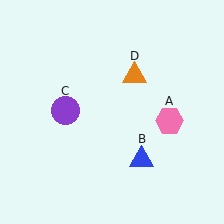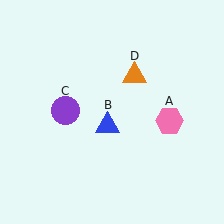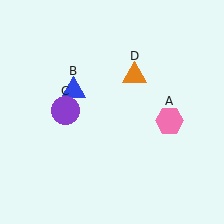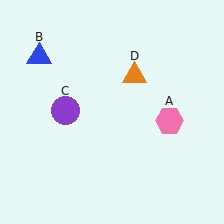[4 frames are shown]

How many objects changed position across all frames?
1 object changed position: blue triangle (object B).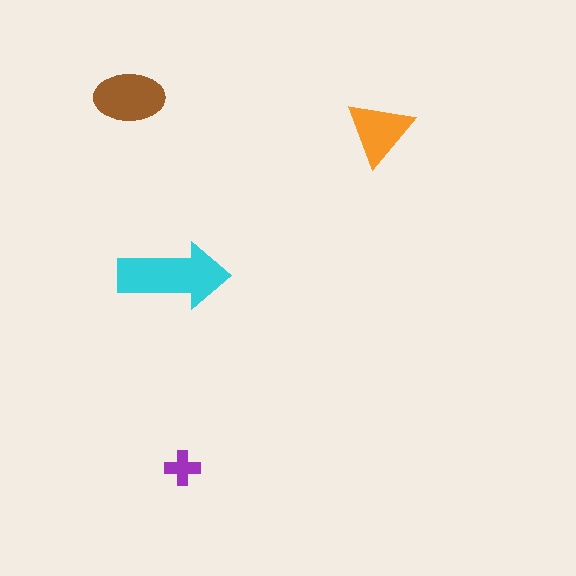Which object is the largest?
The cyan arrow.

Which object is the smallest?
The purple cross.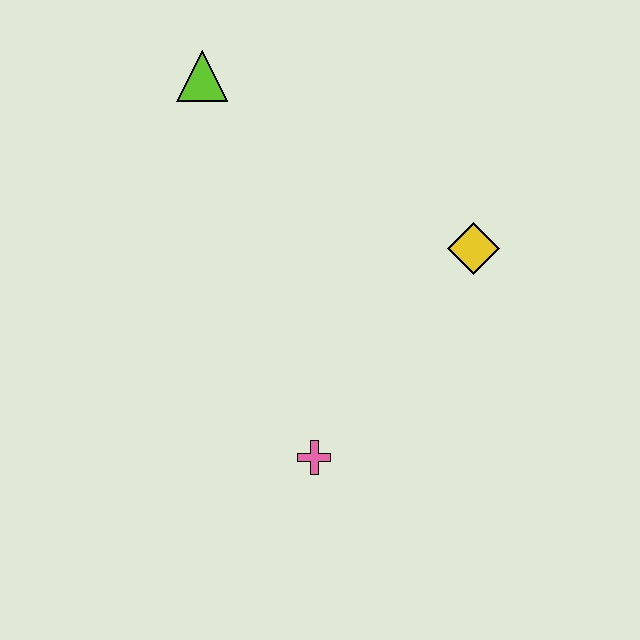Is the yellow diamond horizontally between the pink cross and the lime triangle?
No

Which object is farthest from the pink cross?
The lime triangle is farthest from the pink cross.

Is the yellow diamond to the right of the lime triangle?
Yes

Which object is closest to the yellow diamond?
The pink cross is closest to the yellow diamond.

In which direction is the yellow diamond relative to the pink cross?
The yellow diamond is above the pink cross.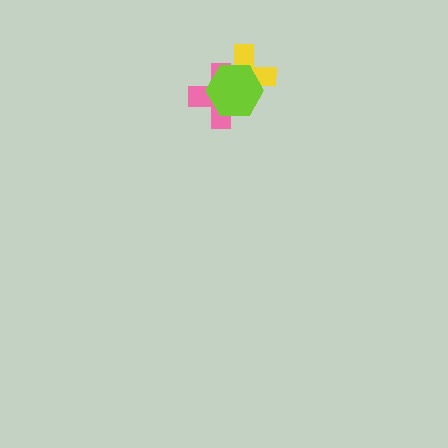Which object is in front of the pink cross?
The lime hexagon is in front of the pink cross.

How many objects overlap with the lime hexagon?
2 objects overlap with the lime hexagon.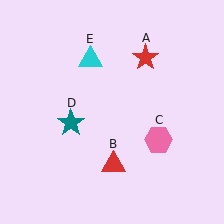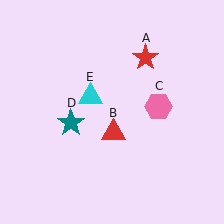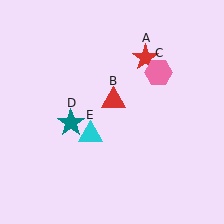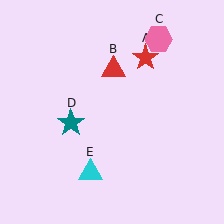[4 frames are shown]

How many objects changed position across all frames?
3 objects changed position: red triangle (object B), pink hexagon (object C), cyan triangle (object E).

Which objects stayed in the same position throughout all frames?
Red star (object A) and teal star (object D) remained stationary.